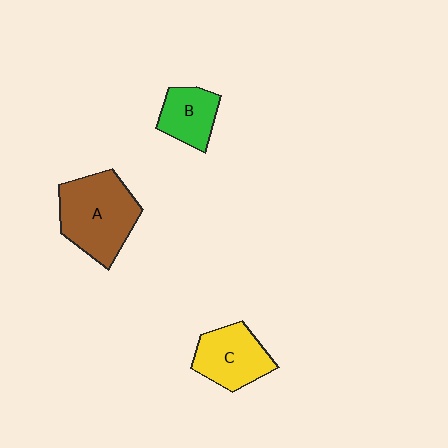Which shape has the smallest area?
Shape B (green).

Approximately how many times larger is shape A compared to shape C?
Approximately 1.4 times.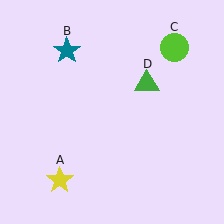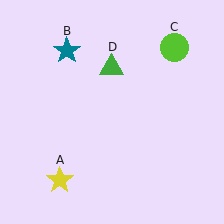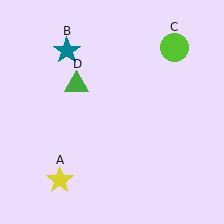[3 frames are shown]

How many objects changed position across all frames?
1 object changed position: green triangle (object D).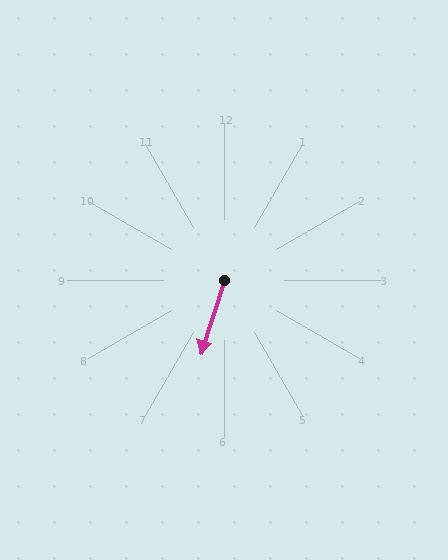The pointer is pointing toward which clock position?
Roughly 7 o'clock.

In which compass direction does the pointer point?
South.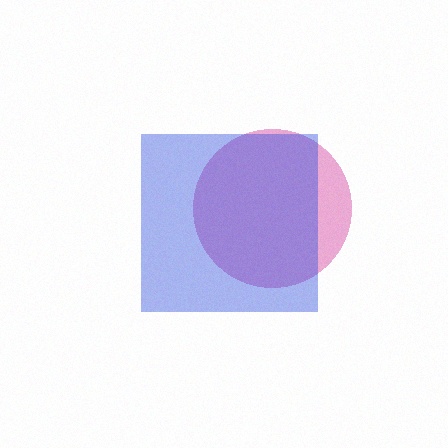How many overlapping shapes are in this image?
There are 2 overlapping shapes in the image.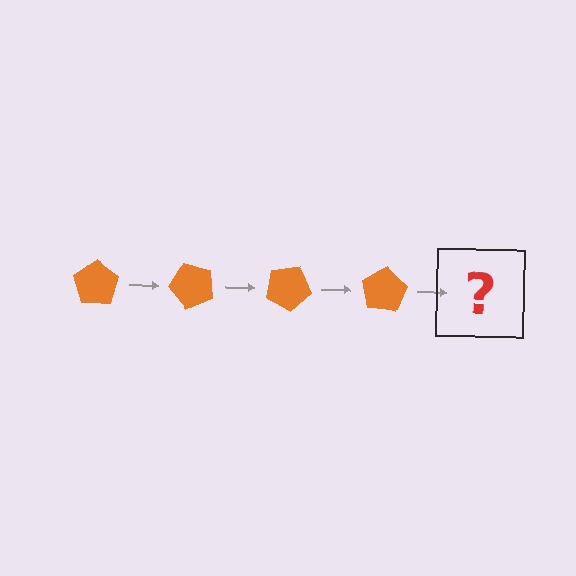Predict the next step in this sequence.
The next step is an orange pentagon rotated 200 degrees.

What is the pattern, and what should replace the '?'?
The pattern is that the pentagon rotates 50 degrees each step. The '?' should be an orange pentagon rotated 200 degrees.